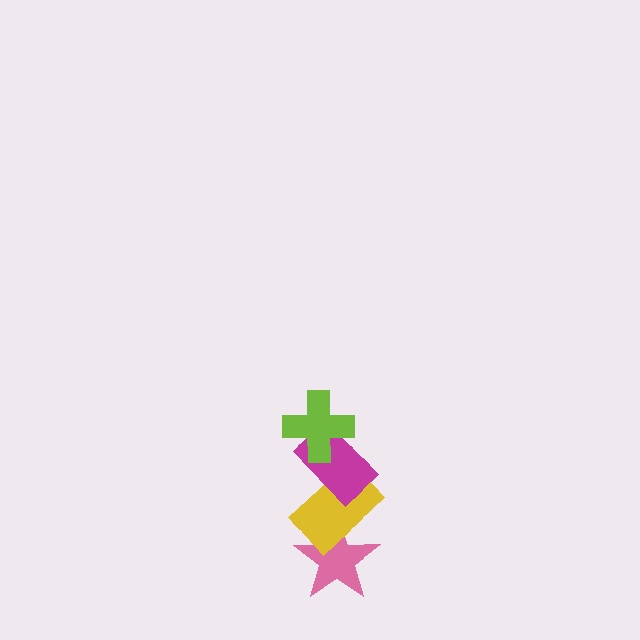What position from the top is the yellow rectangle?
The yellow rectangle is 3rd from the top.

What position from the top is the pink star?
The pink star is 4th from the top.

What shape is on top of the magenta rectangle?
The lime cross is on top of the magenta rectangle.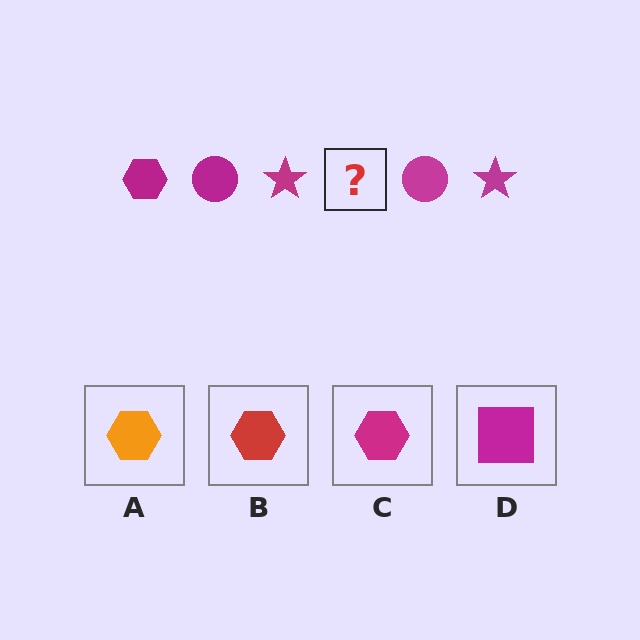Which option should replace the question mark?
Option C.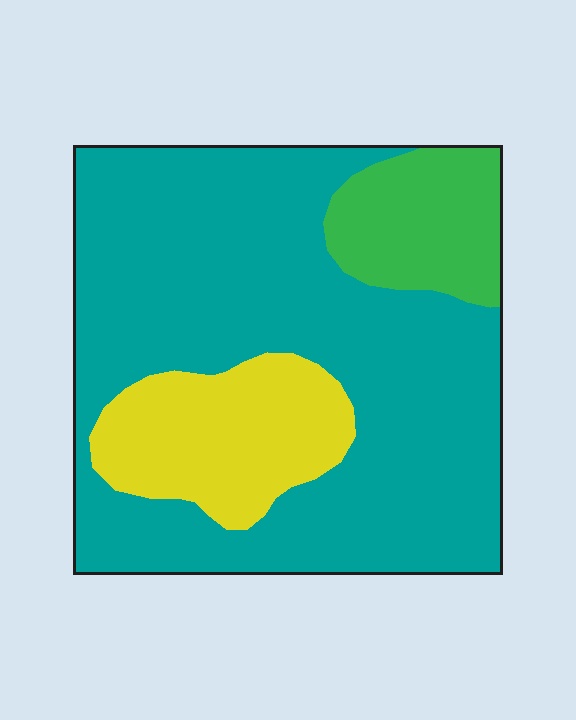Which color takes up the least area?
Green, at roughly 15%.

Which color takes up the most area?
Teal, at roughly 70%.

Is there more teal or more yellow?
Teal.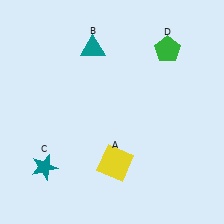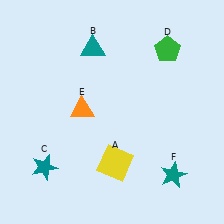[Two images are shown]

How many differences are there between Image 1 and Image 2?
There are 2 differences between the two images.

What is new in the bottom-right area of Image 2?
A teal star (F) was added in the bottom-right area of Image 2.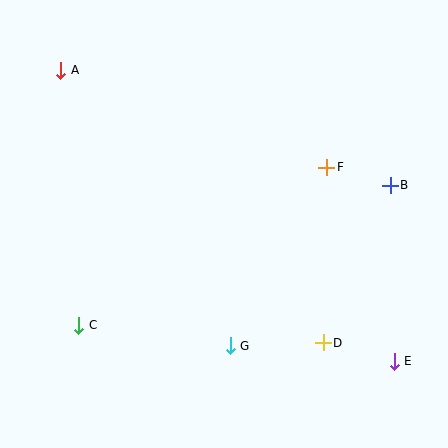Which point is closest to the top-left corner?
Point A is closest to the top-left corner.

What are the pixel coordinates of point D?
Point D is at (323, 343).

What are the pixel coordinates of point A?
Point A is at (61, 70).